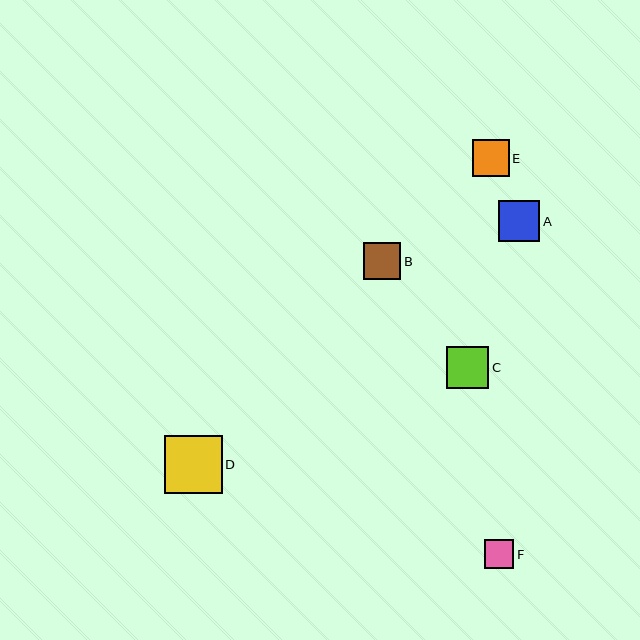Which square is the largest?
Square D is the largest with a size of approximately 58 pixels.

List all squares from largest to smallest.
From largest to smallest: D, C, A, E, B, F.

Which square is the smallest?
Square F is the smallest with a size of approximately 29 pixels.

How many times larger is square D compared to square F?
Square D is approximately 2.0 times the size of square F.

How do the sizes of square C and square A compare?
Square C and square A are approximately the same size.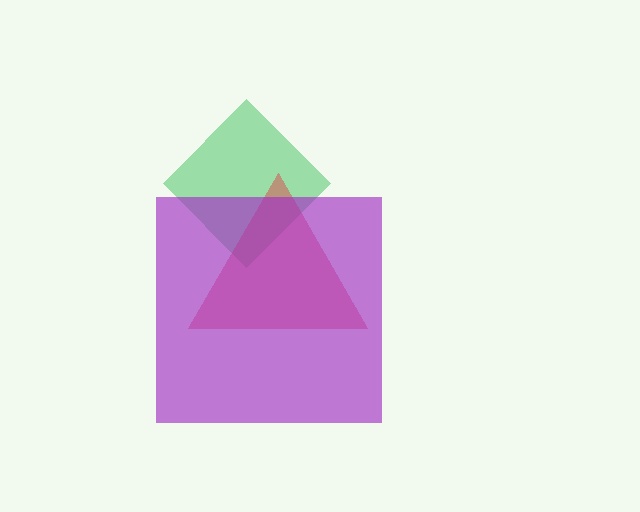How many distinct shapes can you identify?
There are 3 distinct shapes: a green diamond, a red triangle, a purple square.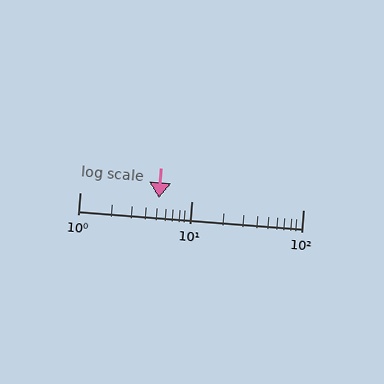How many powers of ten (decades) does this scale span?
The scale spans 2 decades, from 1 to 100.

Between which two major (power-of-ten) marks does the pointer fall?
The pointer is between 1 and 10.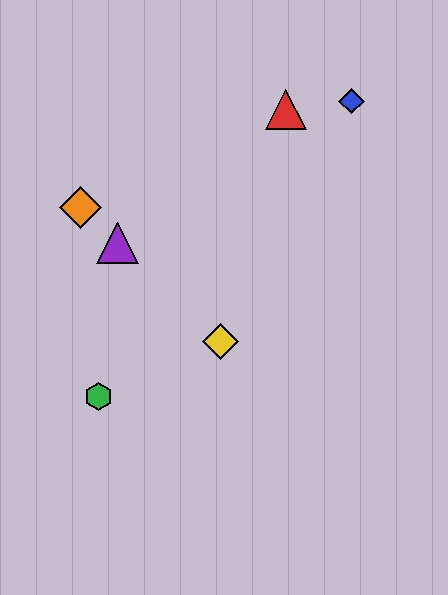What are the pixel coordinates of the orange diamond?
The orange diamond is at (80, 208).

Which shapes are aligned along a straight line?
The yellow diamond, the purple triangle, the orange diamond are aligned along a straight line.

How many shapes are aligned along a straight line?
3 shapes (the yellow diamond, the purple triangle, the orange diamond) are aligned along a straight line.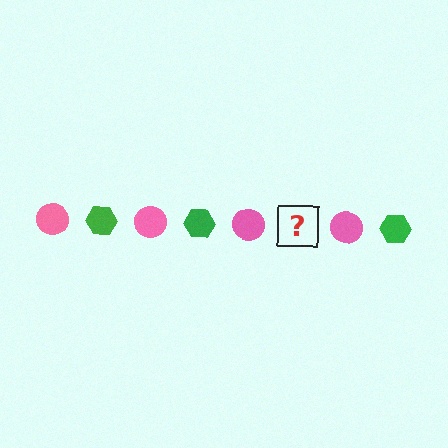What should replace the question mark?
The question mark should be replaced with a green hexagon.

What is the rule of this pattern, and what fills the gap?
The rule is that the pattern alternates between pink circle and green hexagon. The gap should be filled with a green hexagon.